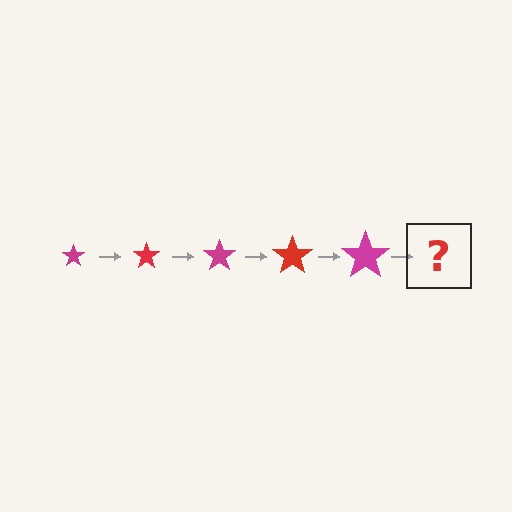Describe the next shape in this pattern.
It should be a red star, larger than the previous one.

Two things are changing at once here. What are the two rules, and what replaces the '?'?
The two rules are that the star grows larger each step and the color cycles through magenta and red. The '?' should be a red star, larger than the previous one.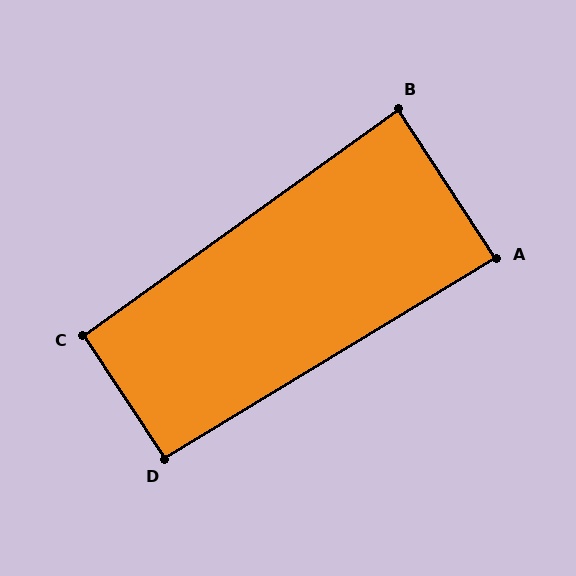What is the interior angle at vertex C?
Approximately 92 degrees (approximately right).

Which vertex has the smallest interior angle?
B, at approximately 87 degrees.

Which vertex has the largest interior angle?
D, at approximately 93 degrees.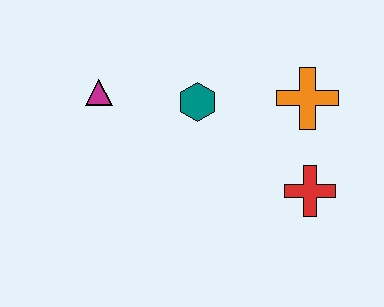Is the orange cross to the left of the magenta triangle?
No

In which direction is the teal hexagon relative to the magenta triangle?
The teal hexagon is to the right of the magenta triangle.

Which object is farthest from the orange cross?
The magenta triangle is farthest from the orange cross.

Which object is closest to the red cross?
The orange cross is closest to the red cross.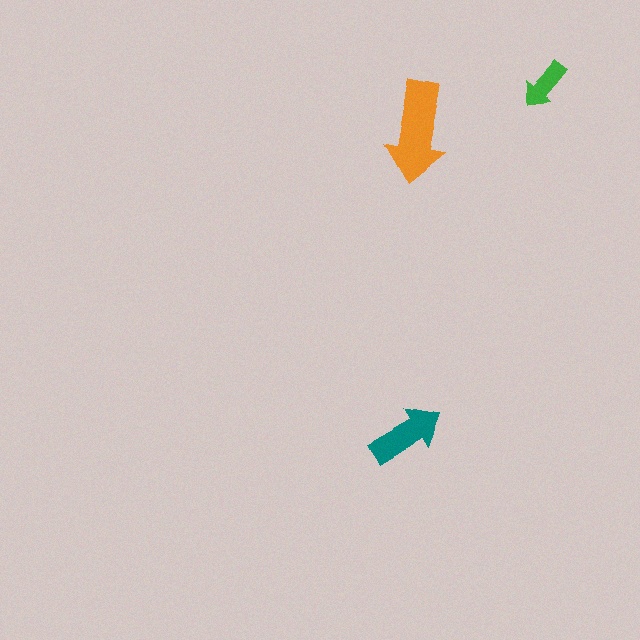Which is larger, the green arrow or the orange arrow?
The orange one.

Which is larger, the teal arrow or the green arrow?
The teal one.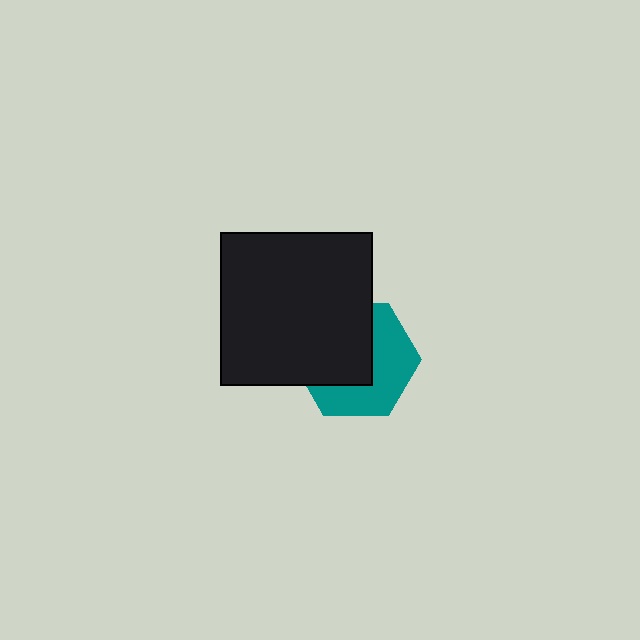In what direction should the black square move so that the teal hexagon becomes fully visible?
The black square should move toward the upper-left. That is the shortest direction to clear the overlap and leave the teal hexagon fully visible.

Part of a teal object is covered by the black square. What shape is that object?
It is a hexagon.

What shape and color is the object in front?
The object in front is a black square.